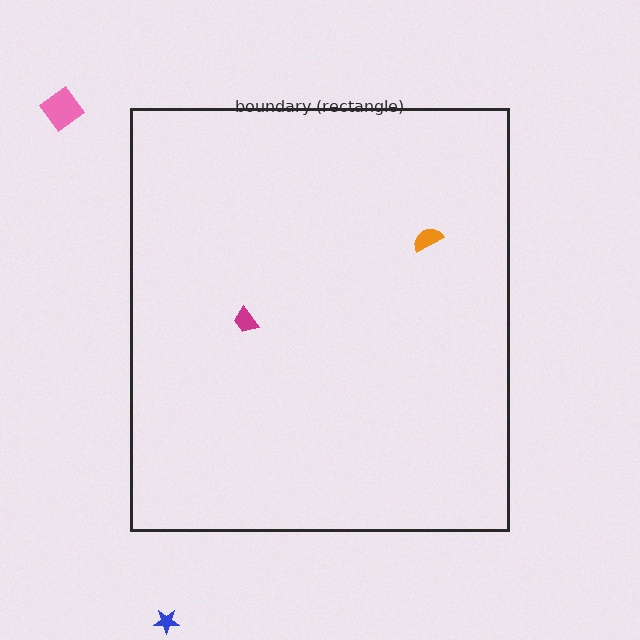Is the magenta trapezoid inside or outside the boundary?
Inside.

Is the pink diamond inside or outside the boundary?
Outside.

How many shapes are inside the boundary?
2 inside, 2 outside.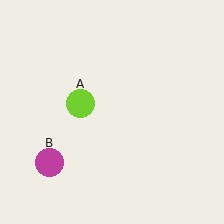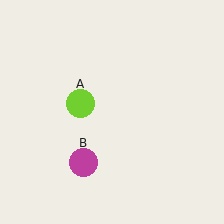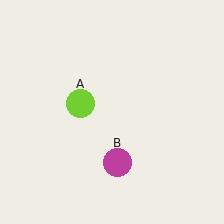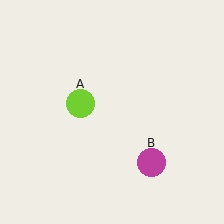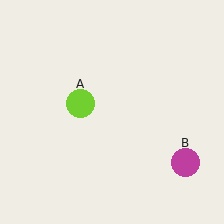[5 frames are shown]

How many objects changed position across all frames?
1 object changed position: magenta circle (object B).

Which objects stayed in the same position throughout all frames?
Lime circle (object A) remained stationary.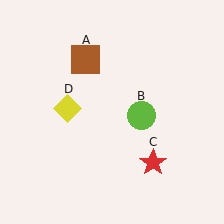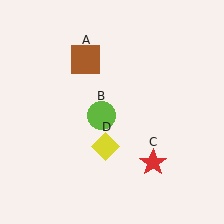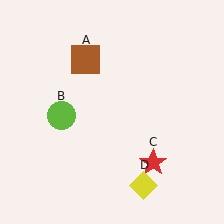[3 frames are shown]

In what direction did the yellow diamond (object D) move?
The yellow diamond (object D) moved down and to the right.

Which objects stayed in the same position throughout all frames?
Brown square (object A) and red star (object C) remained stationary.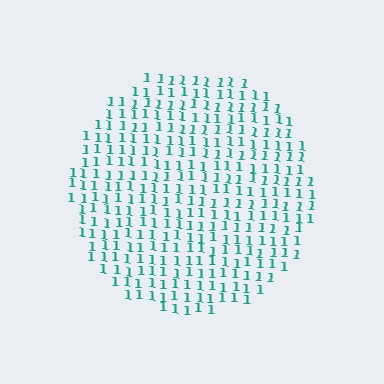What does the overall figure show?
The overall figure shows a circle.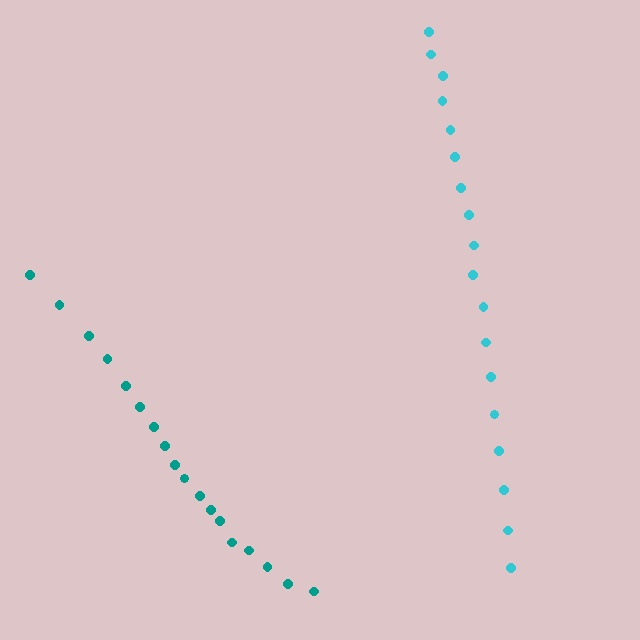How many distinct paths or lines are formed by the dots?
There are 2 distinct paths.